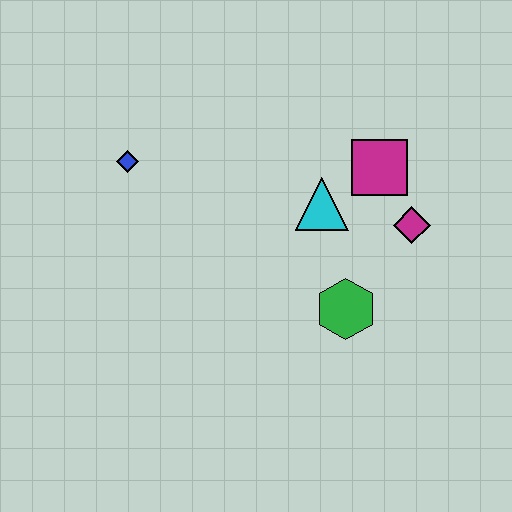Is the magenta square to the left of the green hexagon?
No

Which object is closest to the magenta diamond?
The magenta square is closest to the magenta diamond.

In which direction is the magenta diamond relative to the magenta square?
The magenta diamond is below the magenta square.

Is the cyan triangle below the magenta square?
Yes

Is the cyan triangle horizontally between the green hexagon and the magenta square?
No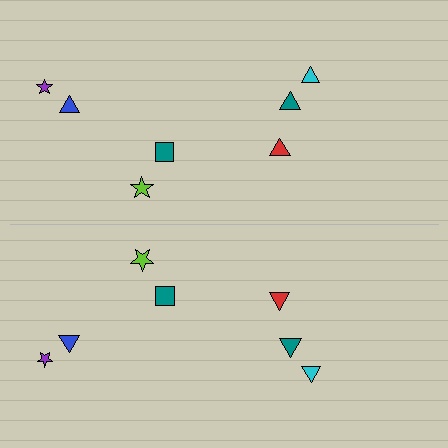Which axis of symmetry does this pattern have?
The pattern has a horizontal axis of symmetry running through the center of the image.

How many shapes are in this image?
There are 14 shapes in this image.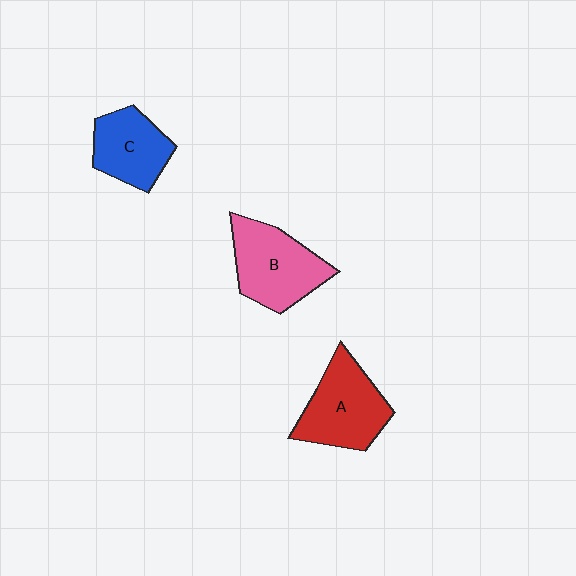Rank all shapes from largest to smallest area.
From largest to smallest: B (pink), A (red), C (blue).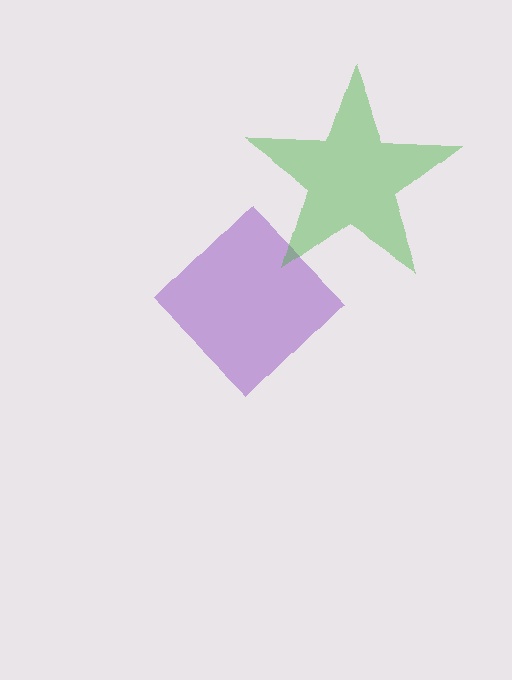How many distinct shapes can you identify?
There are 2 distinct shapes: a purple diamond, a green star.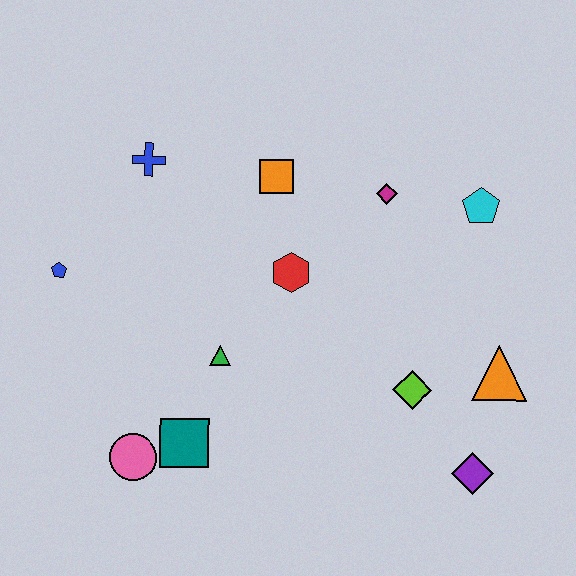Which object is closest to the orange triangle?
The lime diamond is closest to the orange triangle.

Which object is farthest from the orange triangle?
The blue pentagon is farthest from the orange triangle.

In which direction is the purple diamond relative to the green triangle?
The purple diamond is to the right of the green triangle.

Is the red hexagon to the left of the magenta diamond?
Yes